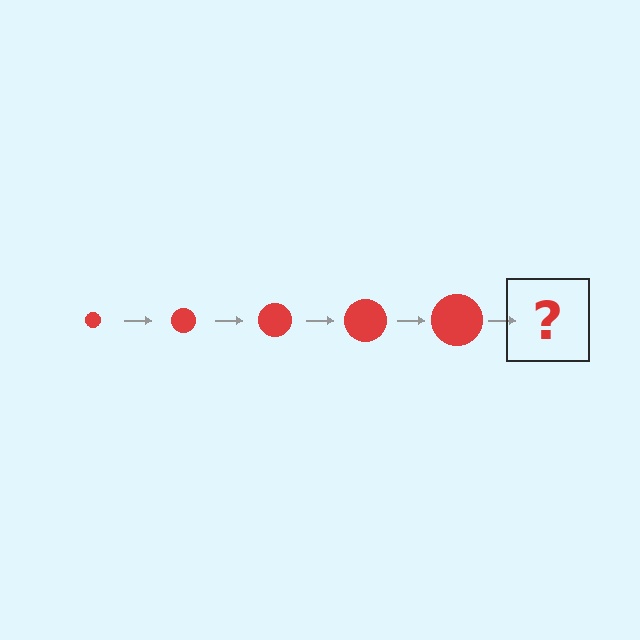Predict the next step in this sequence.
The next step is a red circle, larger than the previous one.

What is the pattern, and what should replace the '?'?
The pattern is that the circle gets progressively larger each step. The '?' should be a red circle, larger than the previous one.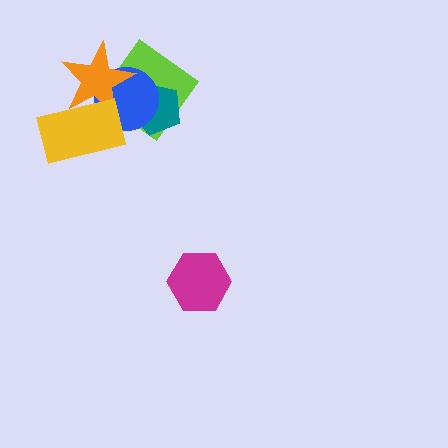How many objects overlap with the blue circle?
4 objects overlap with the blue circle.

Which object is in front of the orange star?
The yellow rectangle is in front of the orange star.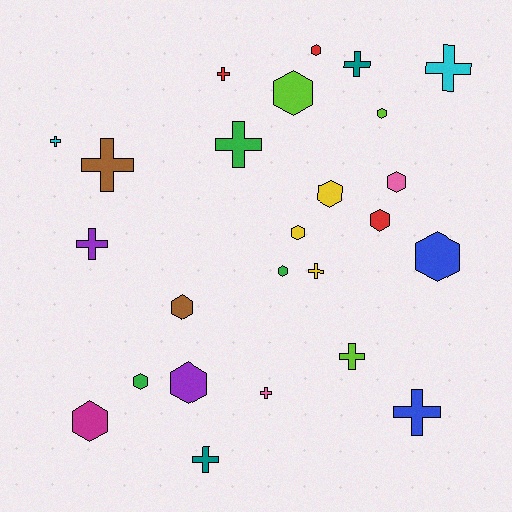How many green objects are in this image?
There are 3 green objects.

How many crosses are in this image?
There are 12 crosses.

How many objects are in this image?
There are 25 objects.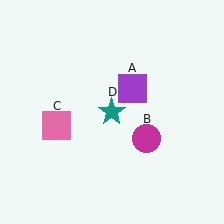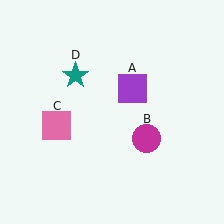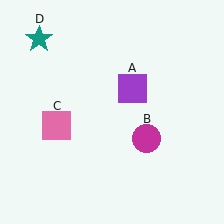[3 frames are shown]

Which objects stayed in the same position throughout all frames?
Purple square (object A) and magenta circle (object B) and pink square (object C) remained stationary.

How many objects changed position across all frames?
1 object changed position: teal star (object D).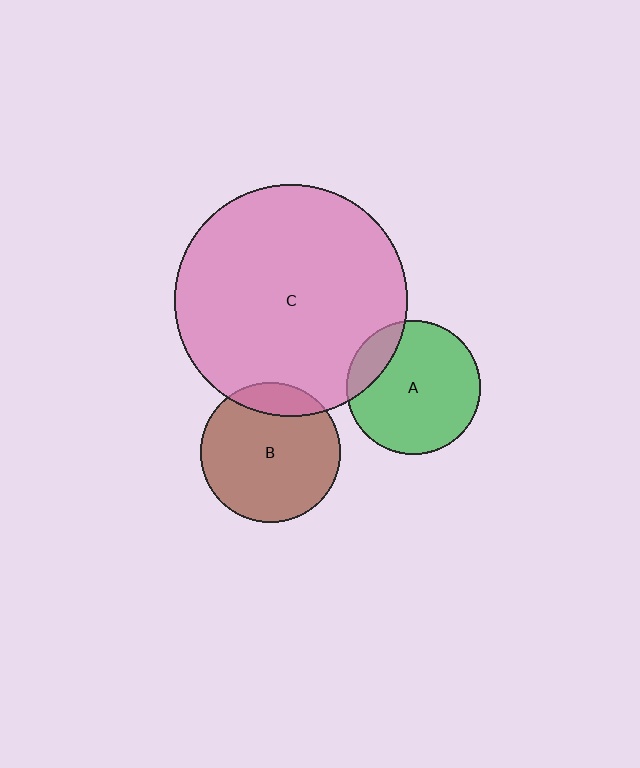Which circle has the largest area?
Circle C (pink).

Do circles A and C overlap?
Yes.